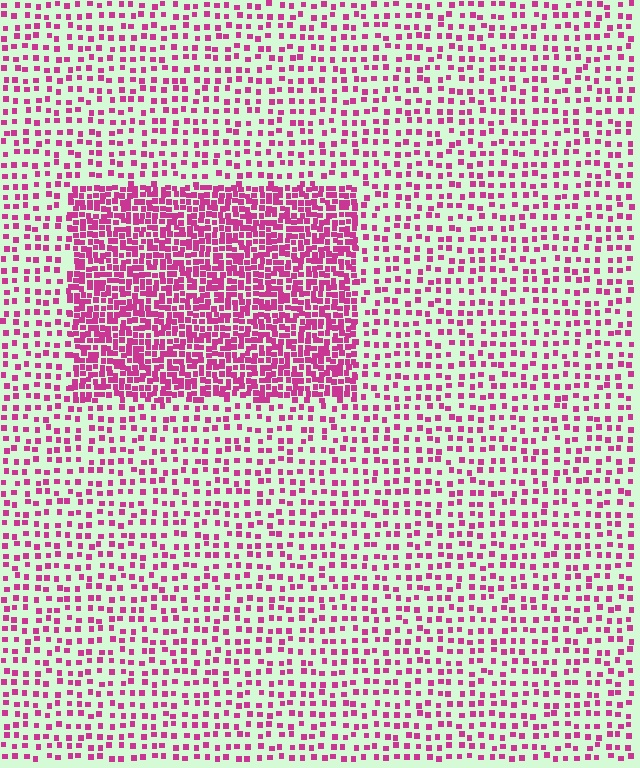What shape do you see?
I see a rectangle.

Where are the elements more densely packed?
The elements are more densely packed inside the rectangle boundary.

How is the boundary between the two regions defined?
The boundary is defined by a change in element density (approximately 2.6x ratio). All elements are the same color, size, and shape.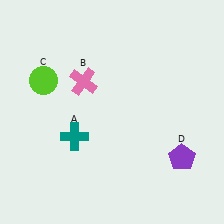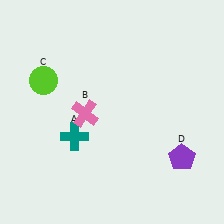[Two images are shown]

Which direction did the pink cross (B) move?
The pink cross (B) moved down.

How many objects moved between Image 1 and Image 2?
1 object moved between the two images.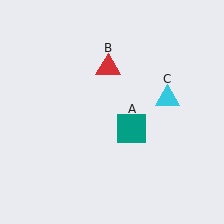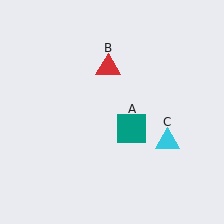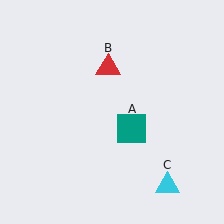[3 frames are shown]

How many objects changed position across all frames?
1 object changed position: cyan triangle (object C).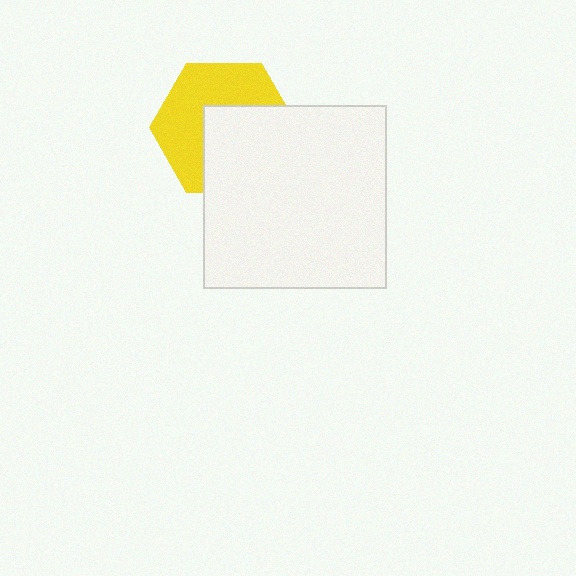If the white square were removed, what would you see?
You would see the complete yellow hexagon.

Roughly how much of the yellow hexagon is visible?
About half of it is visible (roughly 52%).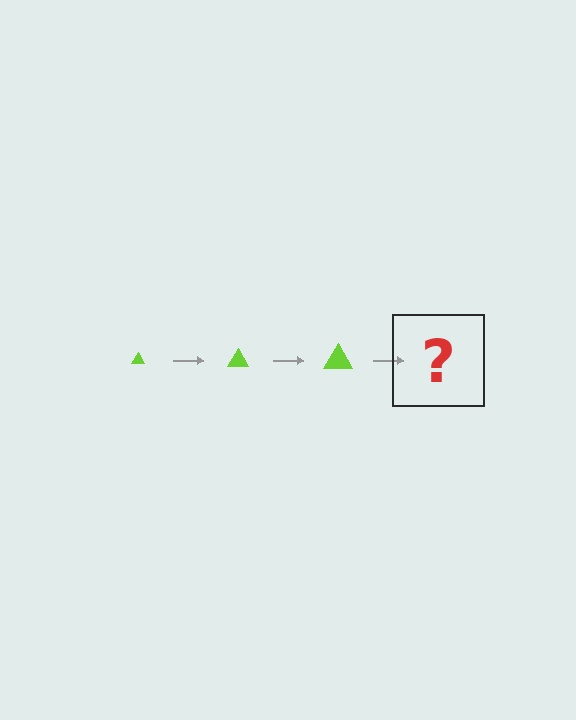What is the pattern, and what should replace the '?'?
The pattern is that the triangle gets progressively larger each step. The '?' should be a lime triangle, larger than the previous one.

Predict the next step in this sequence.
The next step is a lime triangle, larger than the previous one.